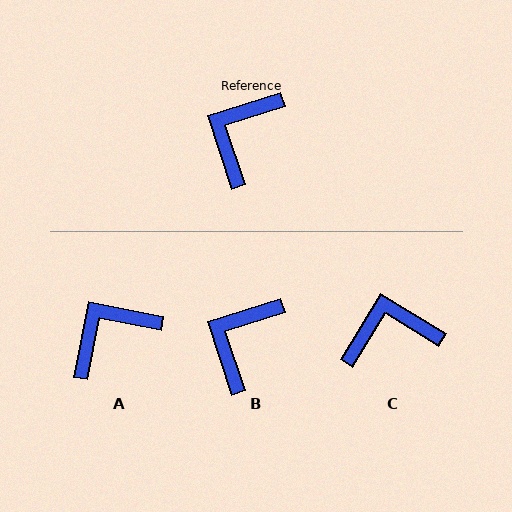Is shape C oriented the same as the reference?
No, it is off by about 49 degrees.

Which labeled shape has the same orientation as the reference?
B.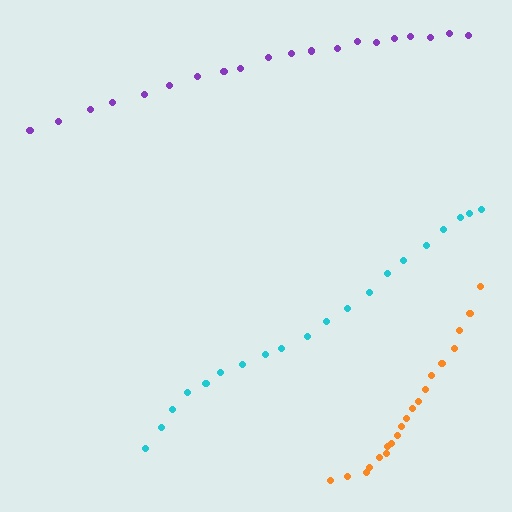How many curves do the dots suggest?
There are 3 distinct paths.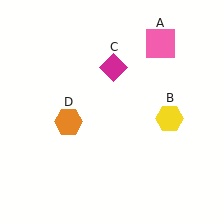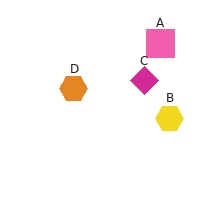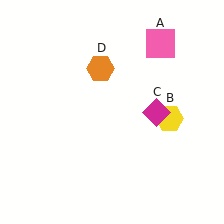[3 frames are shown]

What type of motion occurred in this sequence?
The magenta diamond (object C), orange hexagon (object D) rotated clockwise around the center of the scene.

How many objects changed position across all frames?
2 objects changed position: magenta diamond (object C), orange hexagon (object D).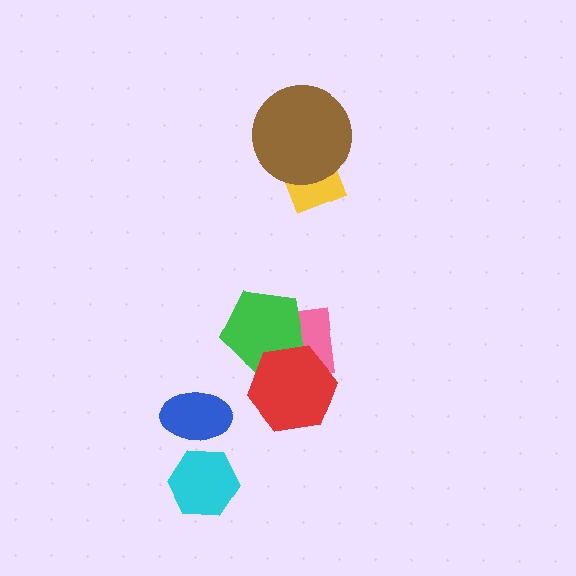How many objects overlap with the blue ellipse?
0 objects overlap with the blue ellipse.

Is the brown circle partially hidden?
No, no other shape covers it.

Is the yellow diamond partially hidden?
Yes, it is partially covered by another shape.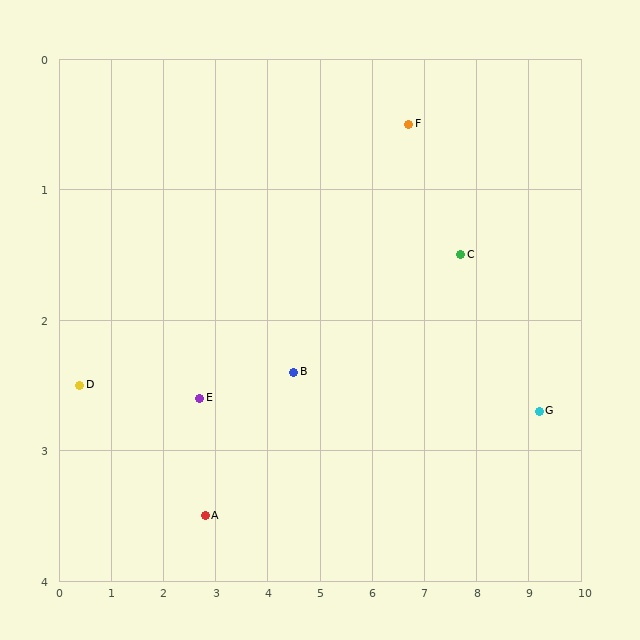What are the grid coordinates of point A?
Point A is at approximately (2.8, 3.5).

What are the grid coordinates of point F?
Point F is at approximately (6.7, 0.5).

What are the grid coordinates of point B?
Point B is at approximately (4.5, 2.4).